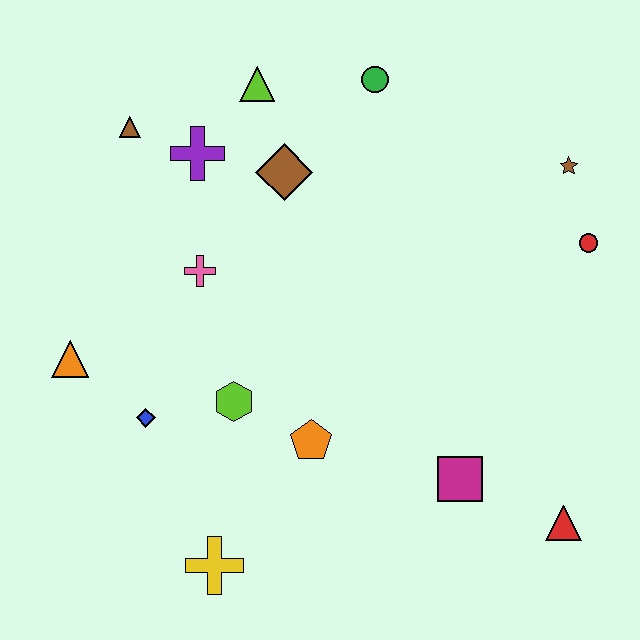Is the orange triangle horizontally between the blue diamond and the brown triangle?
No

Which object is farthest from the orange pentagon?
The brown star is farthest from the orange pentagon.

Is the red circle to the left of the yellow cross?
No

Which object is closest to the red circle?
The brown star is closest to the red circle.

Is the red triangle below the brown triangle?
Yes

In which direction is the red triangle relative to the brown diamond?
The red triangle is below the brown diamond.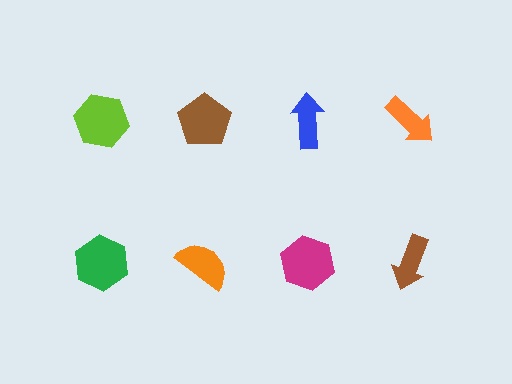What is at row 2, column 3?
A magenta hexagon.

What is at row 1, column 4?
An orange arrow.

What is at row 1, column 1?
A lime hexagon.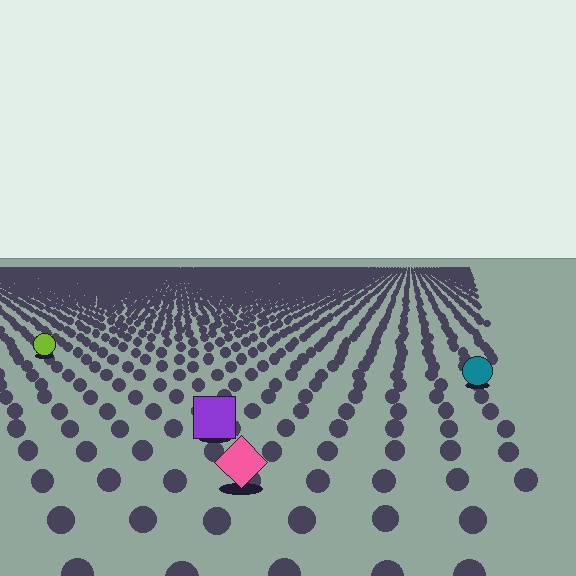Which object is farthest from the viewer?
The lime circle is farthest from the viewer. It appears smaller and the ground texture around it is denser.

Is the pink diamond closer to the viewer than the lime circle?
Yes. The pink diamond is closer — you can tell from the texture gradient: the ground texture is coarser near it.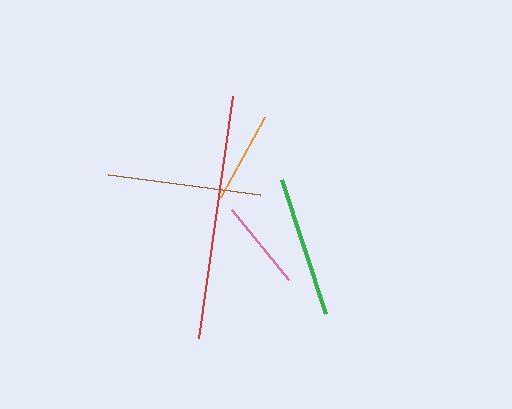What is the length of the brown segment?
The brown segment is approximately 153 pixels long.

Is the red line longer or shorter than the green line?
The red line is longer than the green line.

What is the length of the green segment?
The green segment is approximately 141 pixels long.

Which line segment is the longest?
The red line is the longest at approximately 245 pixels.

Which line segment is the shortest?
The pink line is the shortest at approximately 91 pixels.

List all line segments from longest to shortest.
From longest to shortest: red, brown, green, orange, pink.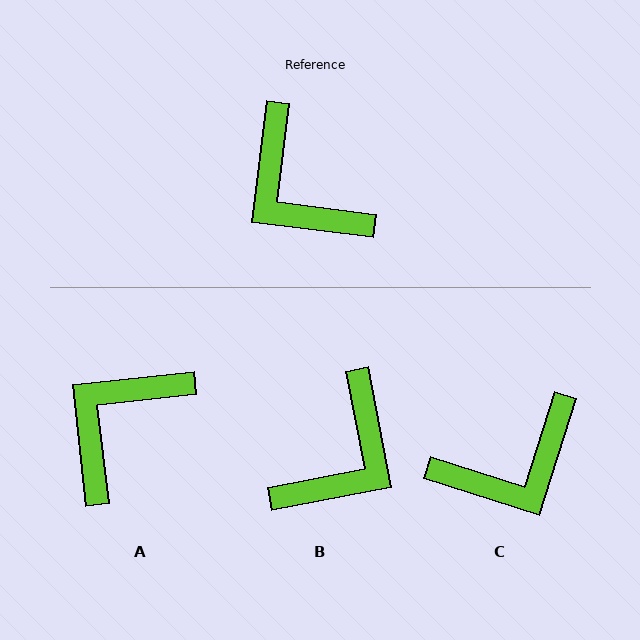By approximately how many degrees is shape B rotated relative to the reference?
Approximately 108 degrees counter-clockwise.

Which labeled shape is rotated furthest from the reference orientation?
B, about 108 degrees away.